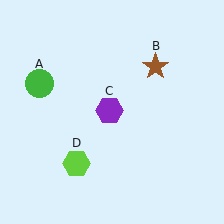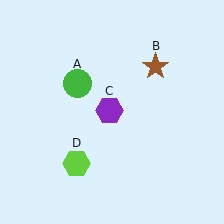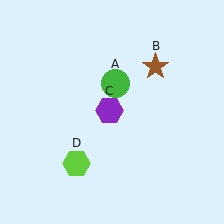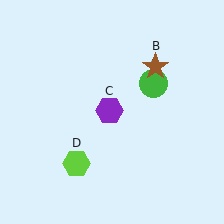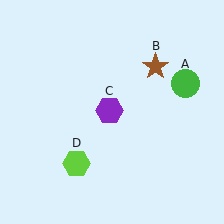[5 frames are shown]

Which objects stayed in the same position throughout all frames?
Brown star (object B) and purple hexagon (object C) and lime hexagon (object D) remained stationary.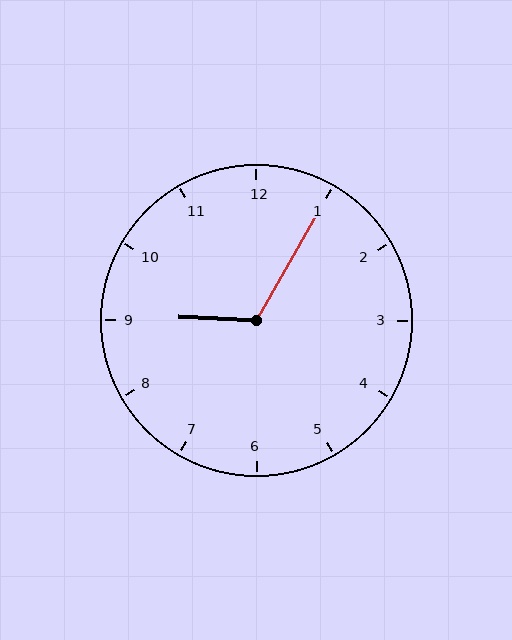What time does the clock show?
9:05.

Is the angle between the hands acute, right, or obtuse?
It is obtuse.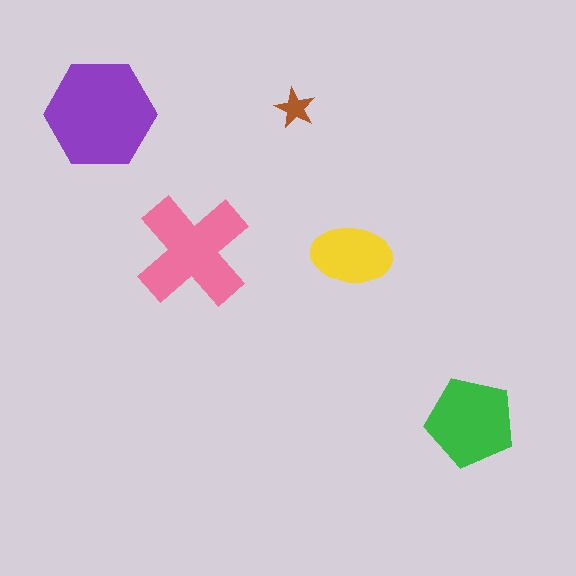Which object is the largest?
The purple hexagon.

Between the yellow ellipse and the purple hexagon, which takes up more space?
The purple hexagon.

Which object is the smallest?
The brown star.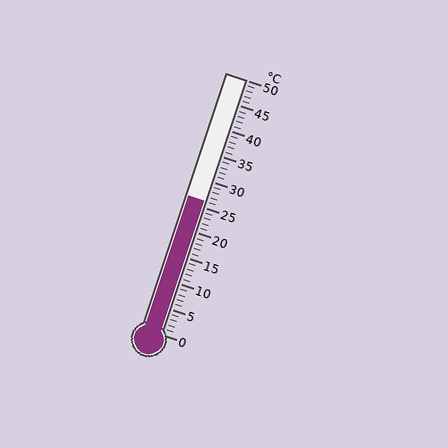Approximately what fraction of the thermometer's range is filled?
The thermometer is filled to approximately 50% of its range.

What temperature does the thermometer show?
The thermometer shows approximately 26°C.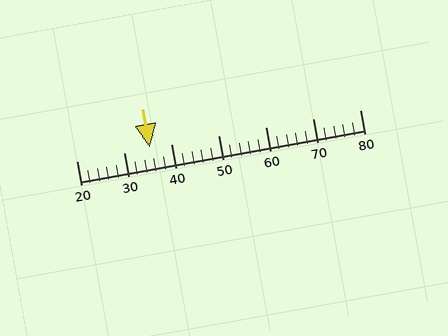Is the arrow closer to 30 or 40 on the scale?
The arrow is closer to 40.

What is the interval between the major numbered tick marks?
The major tick marks are spaced 10 units apart.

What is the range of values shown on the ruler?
The ruler shows values from 20 to 80.